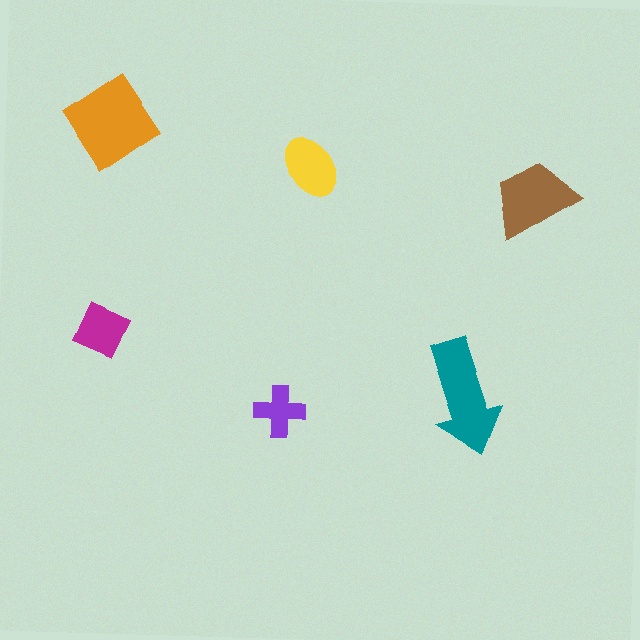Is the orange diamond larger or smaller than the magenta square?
Larger.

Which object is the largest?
The orange diamond.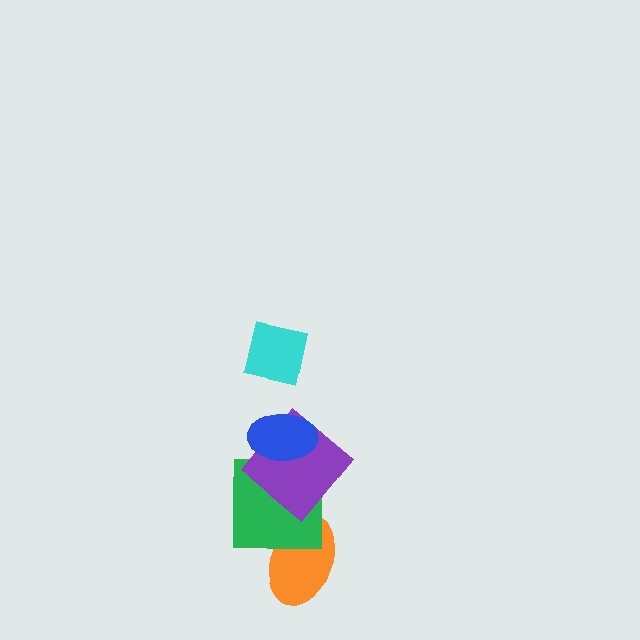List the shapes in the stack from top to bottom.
From top to bottom: the cyan square, the blue ellipse, the purple diamond, the green square, the orange ellipse.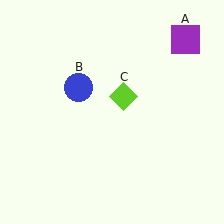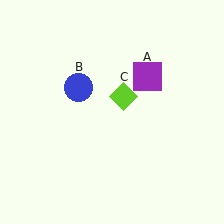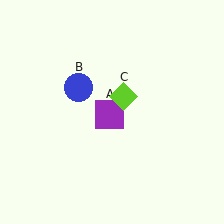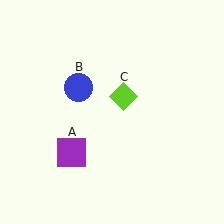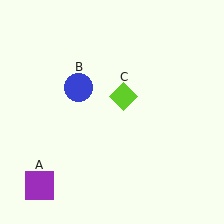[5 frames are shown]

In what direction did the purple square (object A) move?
The purple square (object A) moved down and to the left.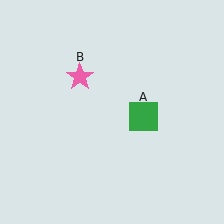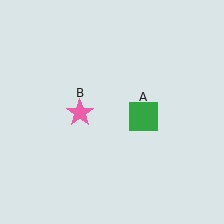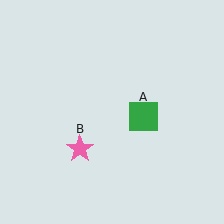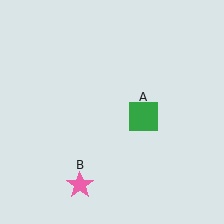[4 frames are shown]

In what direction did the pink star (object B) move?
The pink star (object B) moved down.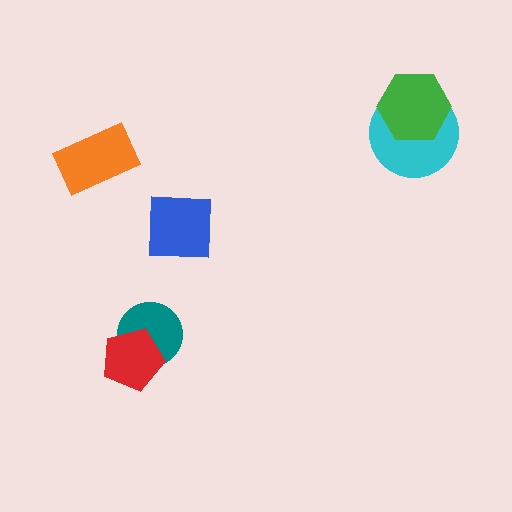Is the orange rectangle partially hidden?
No, no other shape covers it.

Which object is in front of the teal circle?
The red pentagon is in front of the teal circle.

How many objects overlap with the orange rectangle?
0 objects overlap with the orange rectangle.